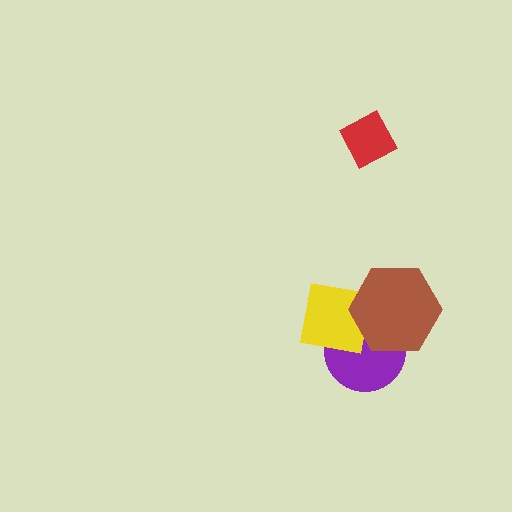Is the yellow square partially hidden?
Yes, it is partially covered by another shape.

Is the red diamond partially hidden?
No, no other shape covers it.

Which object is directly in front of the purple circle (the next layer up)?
The yellow square is directly in front of the purple circle.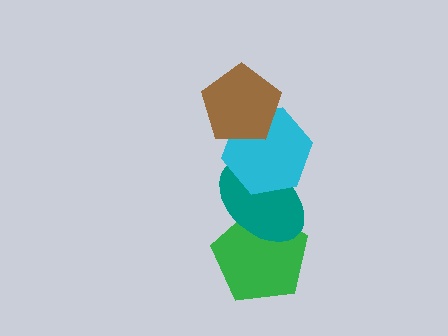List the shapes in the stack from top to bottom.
From top to bottom: the brown pentagon, the cyan hexagon, the teal ellipse, the green pentagon.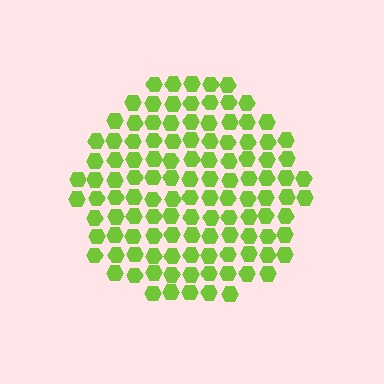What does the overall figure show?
The overall figure shows a circle.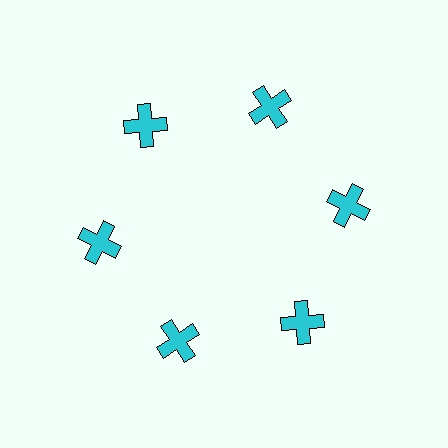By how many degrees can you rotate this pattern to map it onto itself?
The pattern maps onto itself every 60 degrees of rotation.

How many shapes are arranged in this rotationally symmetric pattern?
There are 6 shapes, arranged in 6 groups of 1.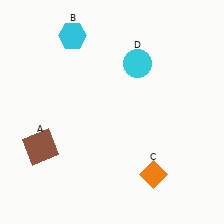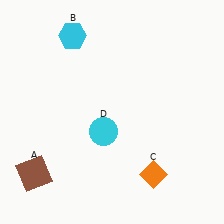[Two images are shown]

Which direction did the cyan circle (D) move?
The cyan circle (D) moved down.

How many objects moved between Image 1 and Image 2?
2 objects moved between the two images.